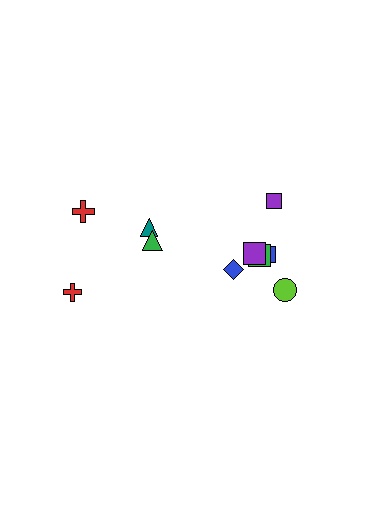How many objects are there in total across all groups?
There are 10 objects.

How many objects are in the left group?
There are 4 objects.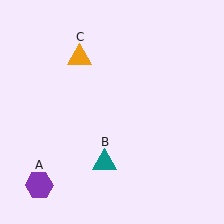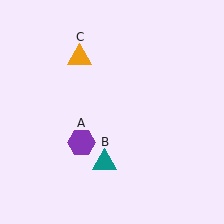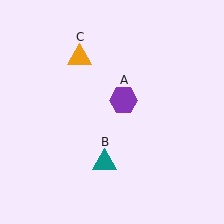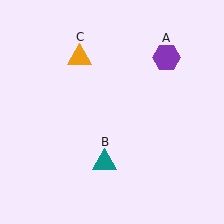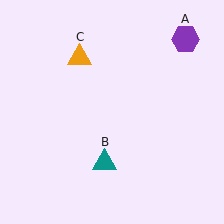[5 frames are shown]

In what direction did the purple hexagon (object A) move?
The purple hexagon (object A) moved up and to the right.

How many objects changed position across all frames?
1 object changed position: purple hexagon (object A).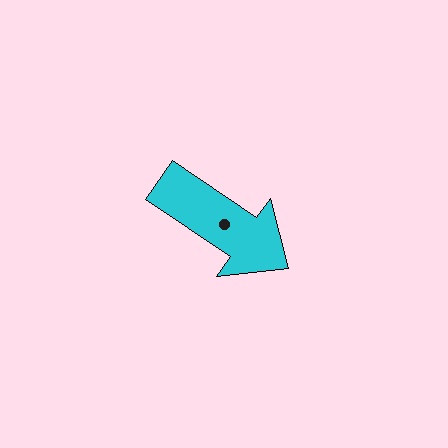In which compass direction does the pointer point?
Southeast.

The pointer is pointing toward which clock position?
Roughly 4 o'clock.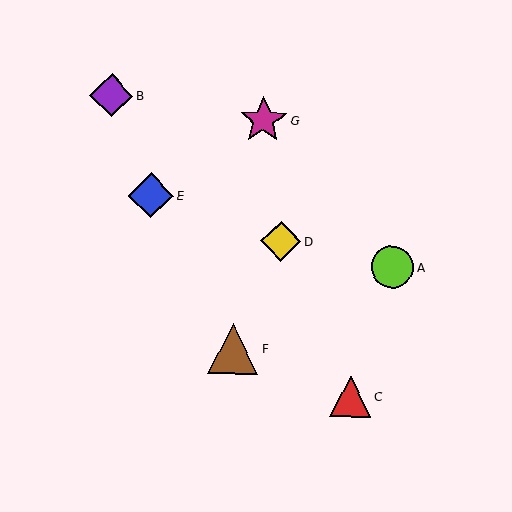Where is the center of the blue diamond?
The center of the blue diamond is at (151, 196).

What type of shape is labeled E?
Shape E is a blue diamond.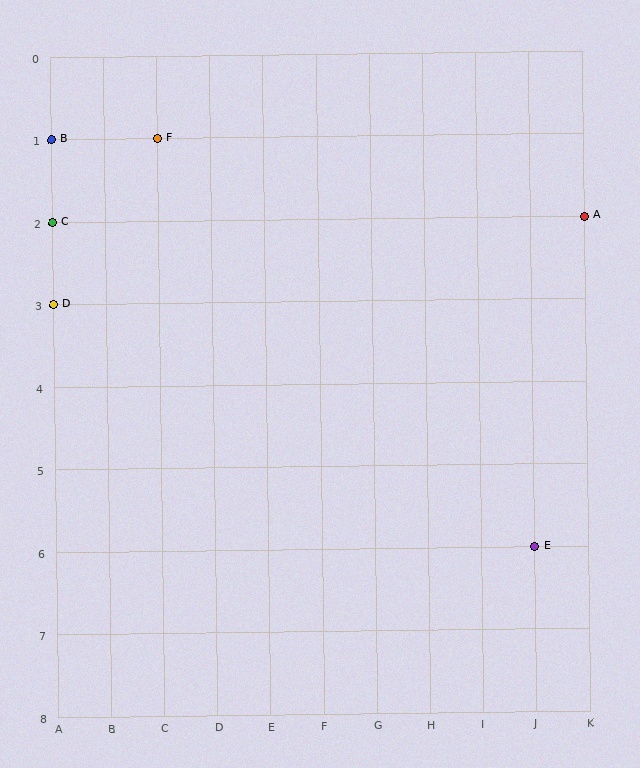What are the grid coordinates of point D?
Point D is at grid coordinates (A, 3).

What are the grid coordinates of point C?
Point C is at grid coordinates (A, 2).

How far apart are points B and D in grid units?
Points B and D are 2 rows apart.